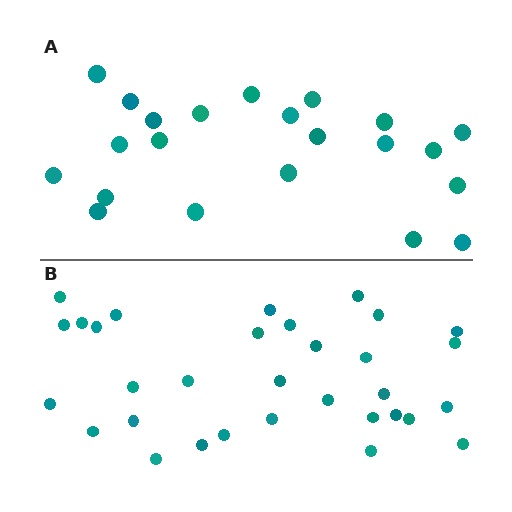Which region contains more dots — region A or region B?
Region B (the bottom region) has more dots.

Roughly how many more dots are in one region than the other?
Region B has roughly 10 or so more dots than region A.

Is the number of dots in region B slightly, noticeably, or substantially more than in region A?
Region B has substantially more. The ratio is roughly 1.5 to 1.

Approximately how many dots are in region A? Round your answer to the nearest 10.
About 20 dots. (The exact count is 22, which rounds to 20.)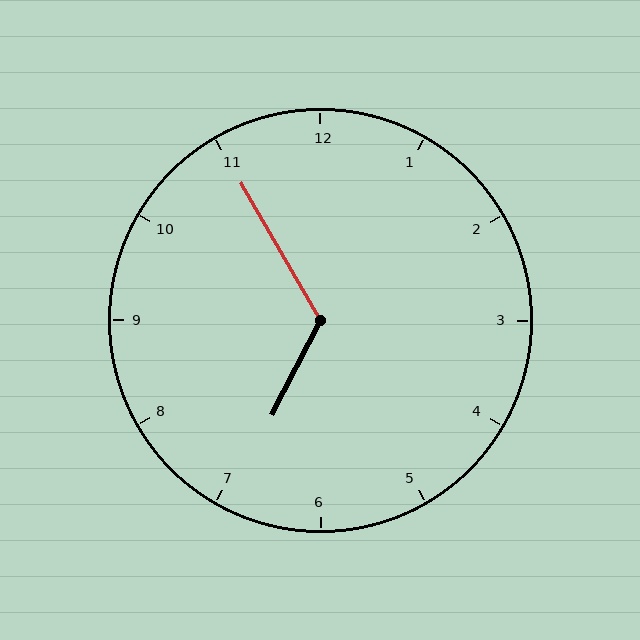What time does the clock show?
6:55.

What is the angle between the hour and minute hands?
Approximately 122 degrees.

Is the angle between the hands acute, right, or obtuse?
It is obtuse.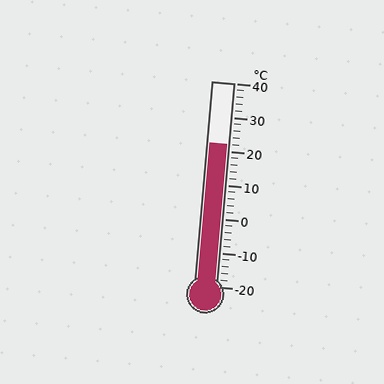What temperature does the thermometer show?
The thermometer shows approximately 22°C.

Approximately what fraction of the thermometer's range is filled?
The thermometer is filled to approximately 70% of its range.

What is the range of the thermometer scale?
The thermometer scale ranges from -20°C to 40°C.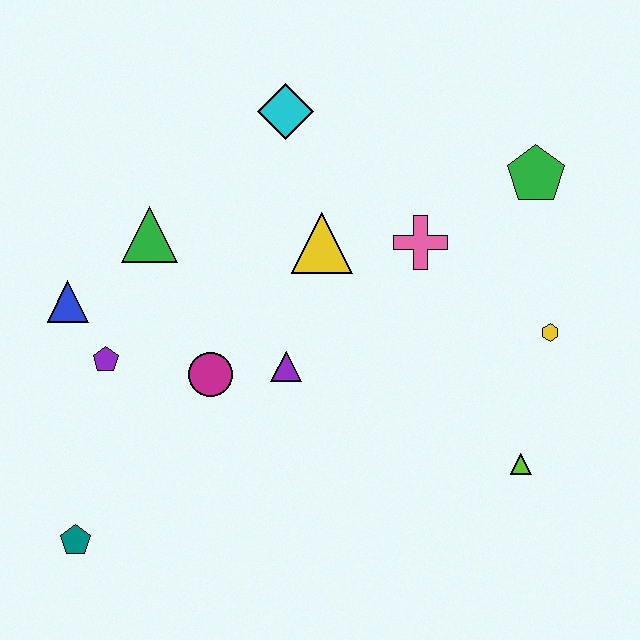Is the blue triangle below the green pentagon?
Yes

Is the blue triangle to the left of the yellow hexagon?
Yes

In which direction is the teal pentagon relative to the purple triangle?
The teal pentagon is to the left of the purple triangle.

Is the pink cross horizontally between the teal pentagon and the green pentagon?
Yes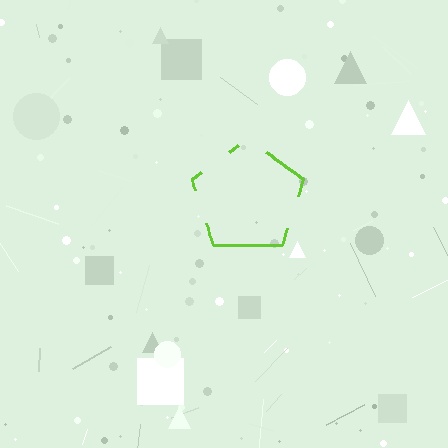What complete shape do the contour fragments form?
The contour fragments form a pentagon.